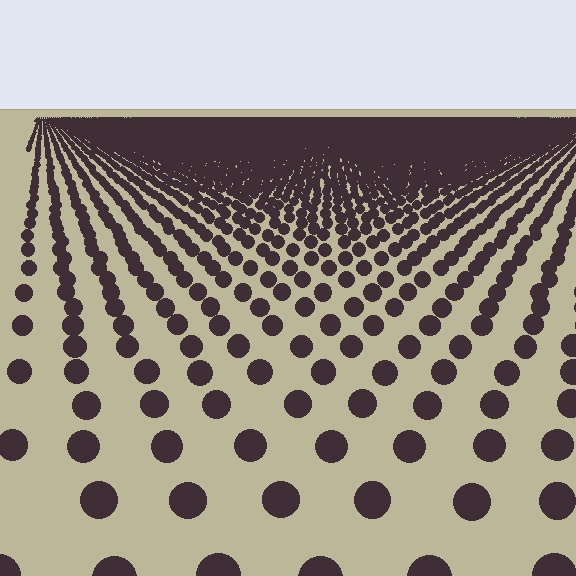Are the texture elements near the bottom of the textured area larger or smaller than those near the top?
Larger. Near the bottom, elements are closer to the viewer and appear at a bigger on-screen size.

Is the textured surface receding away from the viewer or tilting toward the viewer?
The surface is receding away from the viewer. Texture elements get smaller and denser toward the top.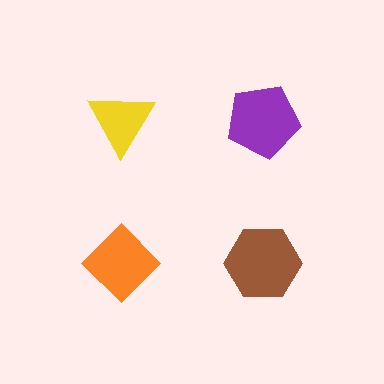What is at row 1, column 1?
A yellow triangle.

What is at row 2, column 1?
An orange diamond.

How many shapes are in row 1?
2 shapes.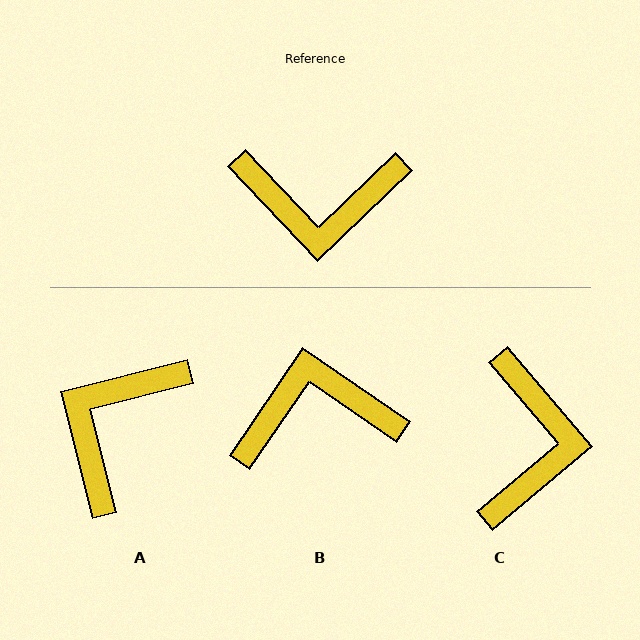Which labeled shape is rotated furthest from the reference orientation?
B, about 168 degrees away.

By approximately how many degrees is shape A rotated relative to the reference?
Approximately 119 degrees clockwise.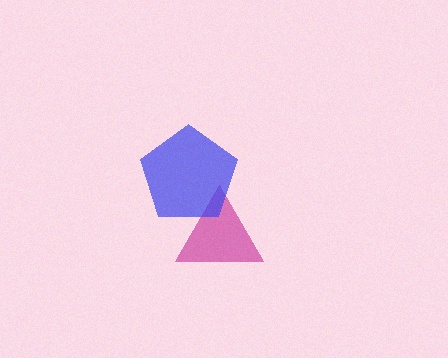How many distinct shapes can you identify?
There are 2 distinct shapes: a magenta triangle, a blue pentagon.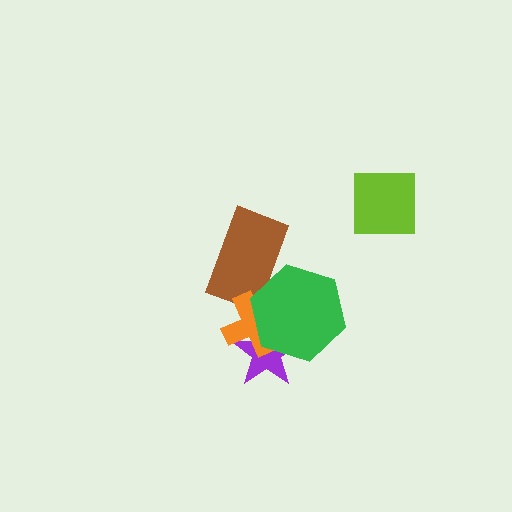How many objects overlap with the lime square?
0 objects overlap with the lime square.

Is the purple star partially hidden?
Yes, it is partially covered by another shape.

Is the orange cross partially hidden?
Yes, it is partially covered by another shape.